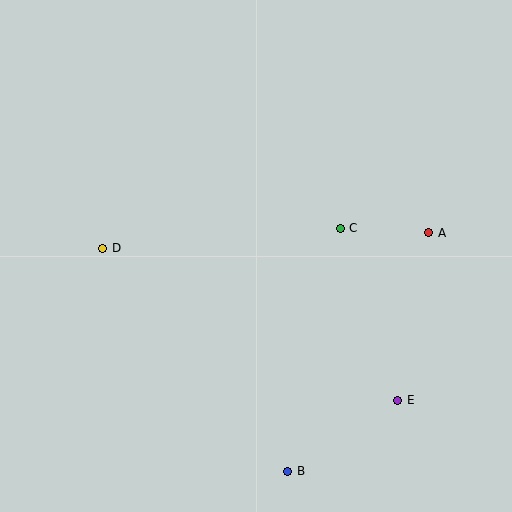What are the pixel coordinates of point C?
Point C is at (340, 228).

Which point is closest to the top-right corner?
Point A is closest to the top-right corner.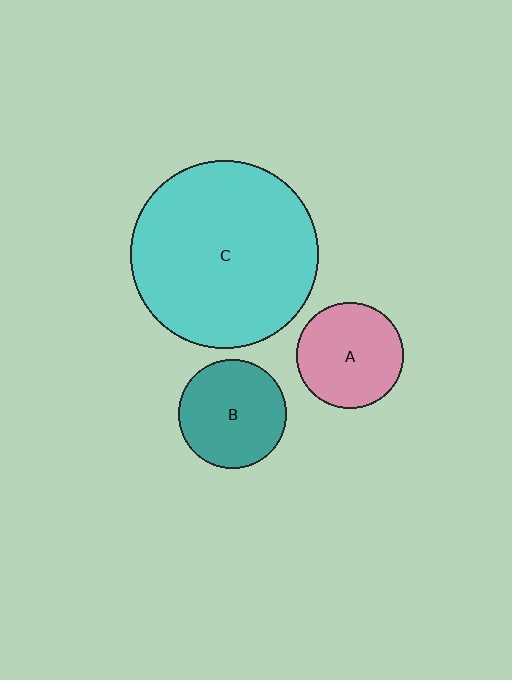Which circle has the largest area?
Circle C (cyan).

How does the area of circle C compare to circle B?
Approximately 3.0 times.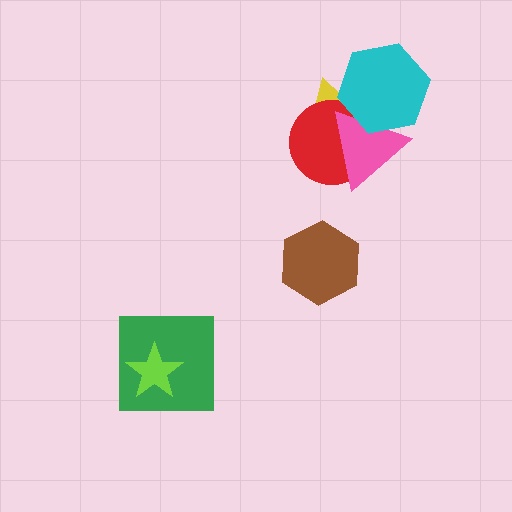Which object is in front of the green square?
The lime star is in front of the green square.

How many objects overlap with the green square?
1 object overlaps with the green square.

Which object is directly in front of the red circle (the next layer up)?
The pink triangle is directly in front of the red circle.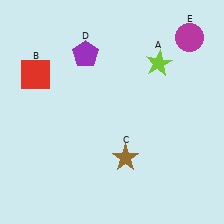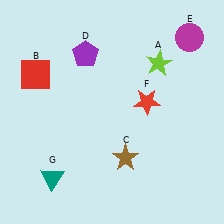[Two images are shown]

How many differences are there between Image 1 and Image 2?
There are 2 differences between the two images.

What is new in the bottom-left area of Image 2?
A teal triangle (G) was added in the bottom-left area of Image 2.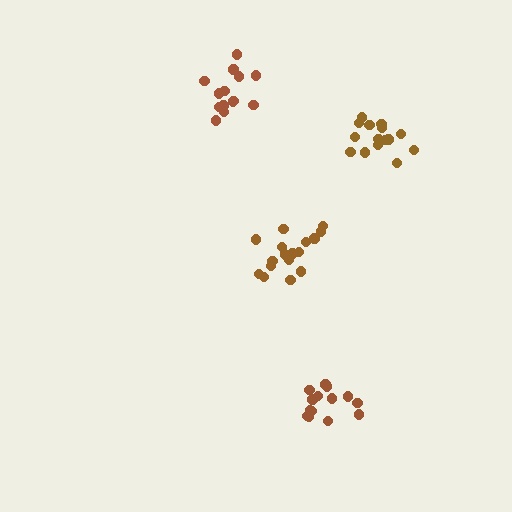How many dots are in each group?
Group 1: 17 dots, Group 2: 14 dots, Group 3: 15 dots, Group 4: 15 dots (61 total).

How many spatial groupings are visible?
There are 4 spatial groupings.